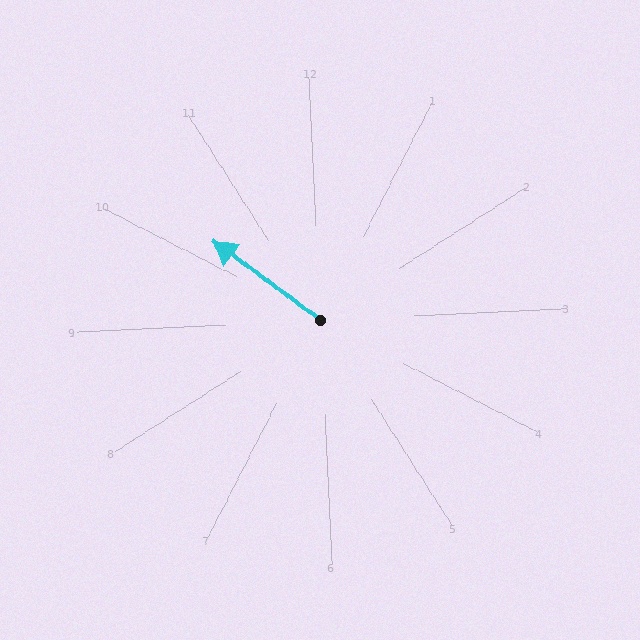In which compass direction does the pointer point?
Northwest.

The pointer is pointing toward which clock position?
Roughly 10 o'clock.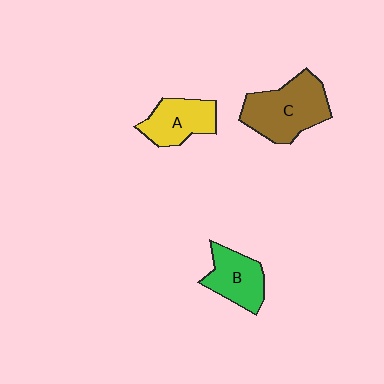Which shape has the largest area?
Shape C (brown).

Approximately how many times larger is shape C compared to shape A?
Approximately 1.5 times.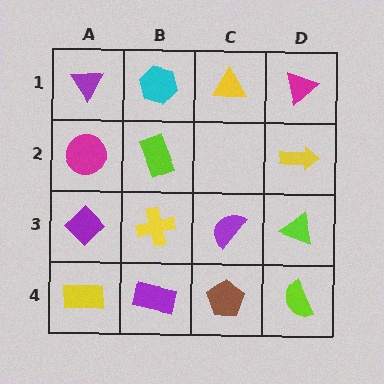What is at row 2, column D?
A yellow arrow.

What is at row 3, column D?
A lime triangle.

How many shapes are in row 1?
4 shapes.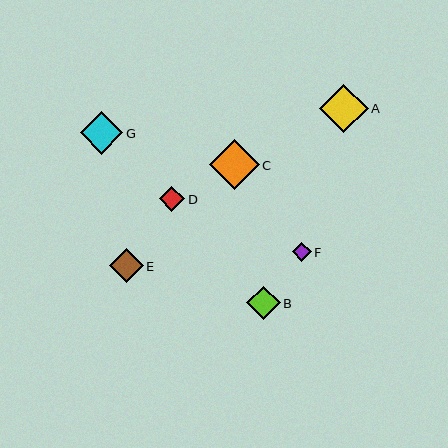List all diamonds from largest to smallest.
From largest to smallest: C, A, G, E, B, D, F.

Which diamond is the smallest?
Diamond F is the smallest with a size of approximately 19 pixels.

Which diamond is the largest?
Diamond C is the largest with a size of approximately 50 pixels.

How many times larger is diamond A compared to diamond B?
Diamond A is approximately 1.5 times the size of diamond B.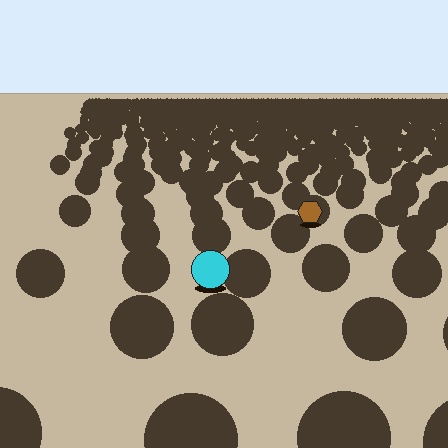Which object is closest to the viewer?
The cyan circle is closest. The texture marks near it are larger and more spread out.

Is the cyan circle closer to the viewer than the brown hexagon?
Yes. The cyan circle is closer — you can tell from the texture gradient: the ground texture is coarser near it.